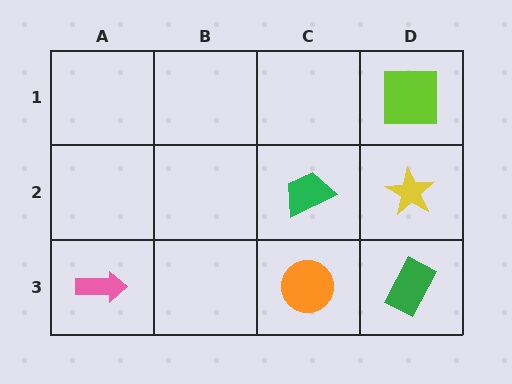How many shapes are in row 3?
3 shapes.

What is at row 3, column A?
A pink arrow.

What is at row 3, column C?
An orange circle.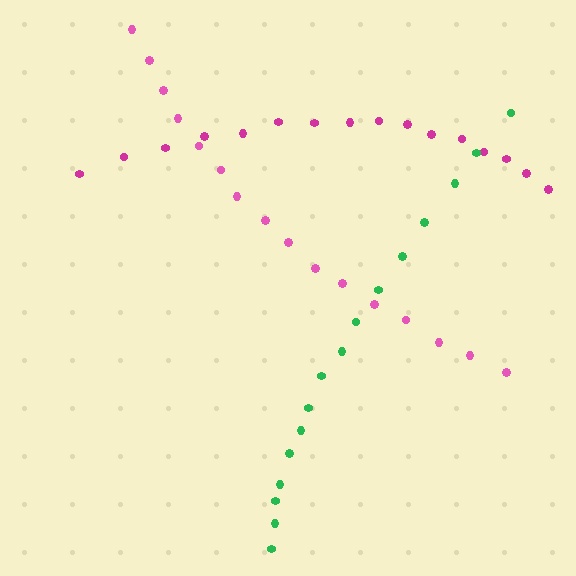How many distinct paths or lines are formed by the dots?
There are 3 distinct paths.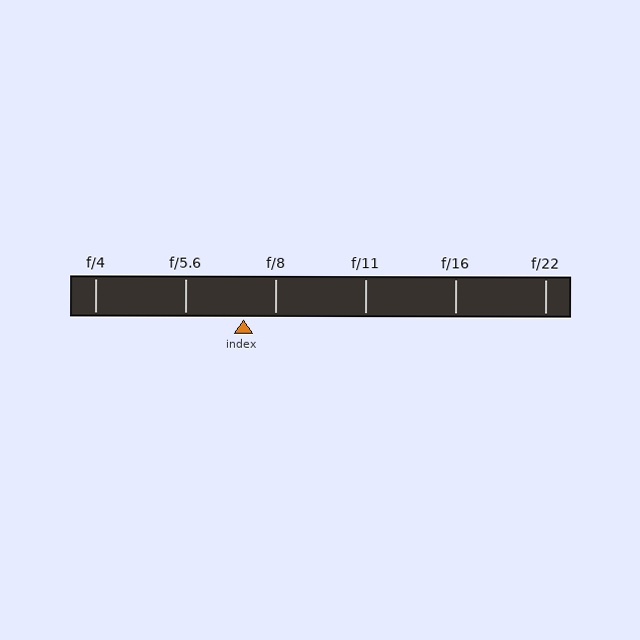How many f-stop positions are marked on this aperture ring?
There are 6 f-stop positions marked.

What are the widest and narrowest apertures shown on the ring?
The widest aperture shown is f/4 and the narrowest is f/22.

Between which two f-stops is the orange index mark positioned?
The index mark is between f/5.6 and f/8.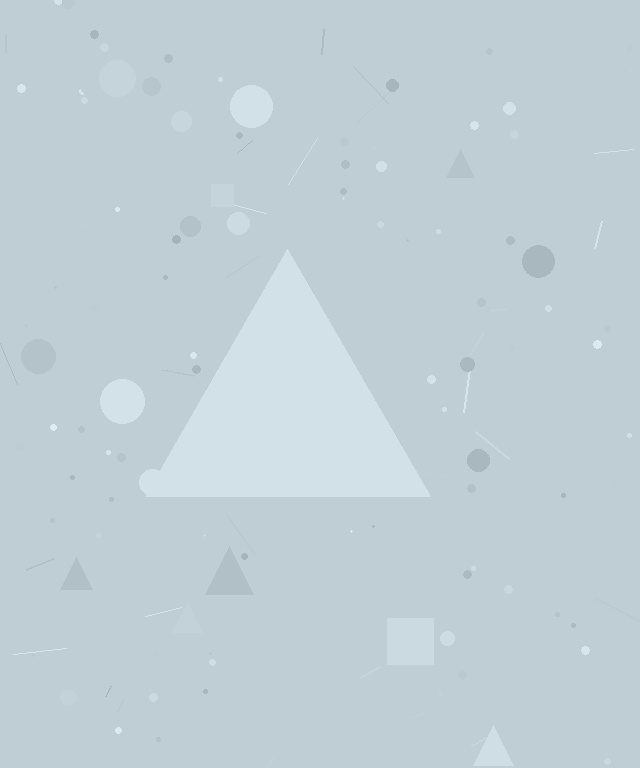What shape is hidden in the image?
A triangle is hidden in the image.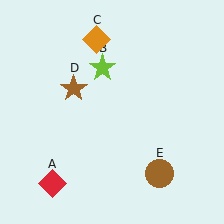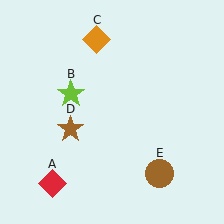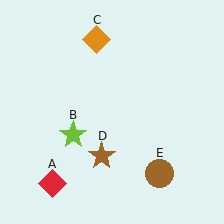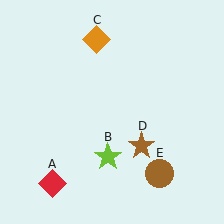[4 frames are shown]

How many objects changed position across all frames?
2 objects changed position: lime star (object B), brown star (object D).